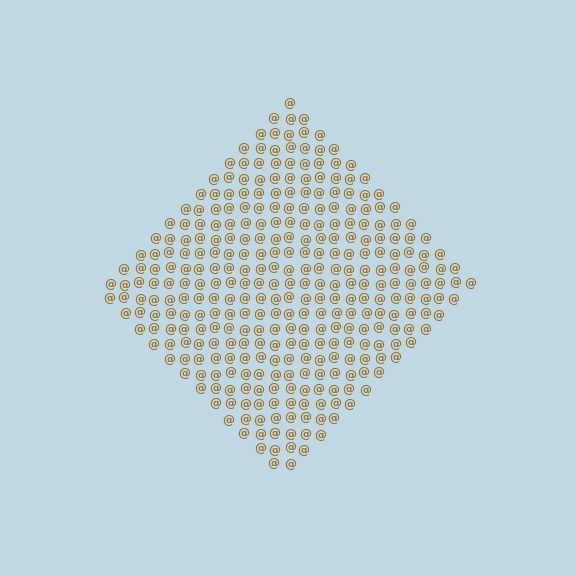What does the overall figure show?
The overall figure shows a diamond.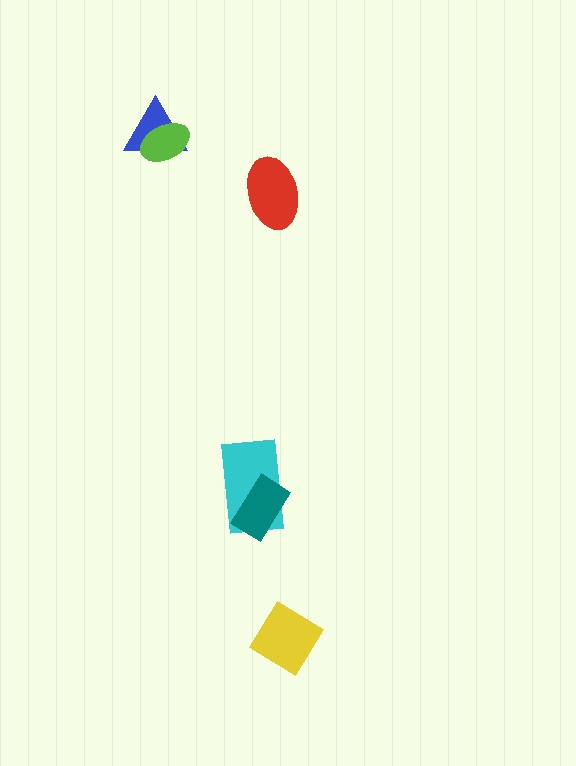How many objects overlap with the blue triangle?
1 object overlaps with the blue triangle.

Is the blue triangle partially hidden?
Yes, it is partially covered by another shape.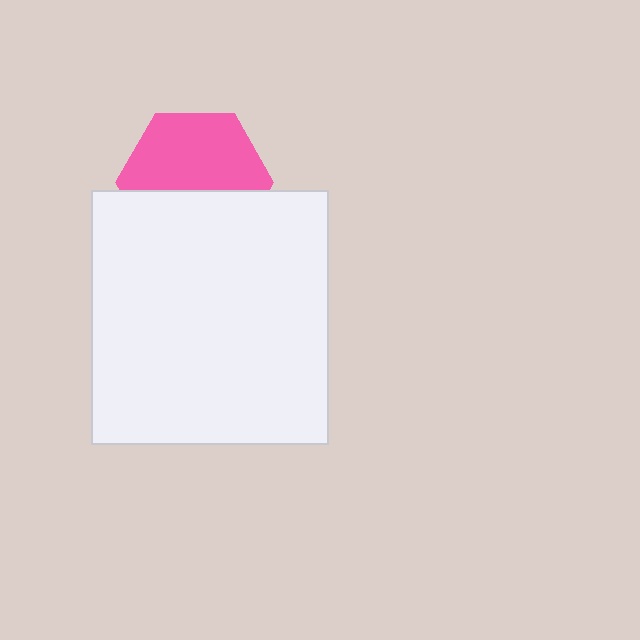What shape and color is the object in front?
The object in front is a white rectangle.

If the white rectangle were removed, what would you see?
You would see the complete pink hexagon.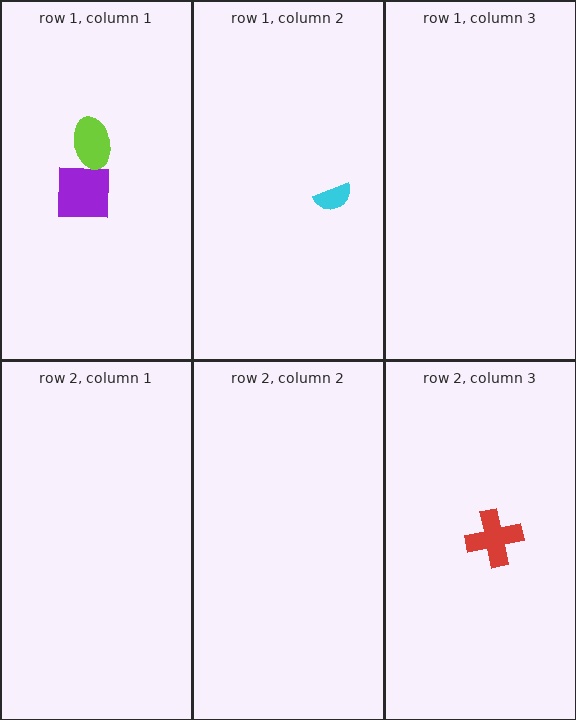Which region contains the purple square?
The row 1, column 1 region.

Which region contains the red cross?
The row 2, column 3 region.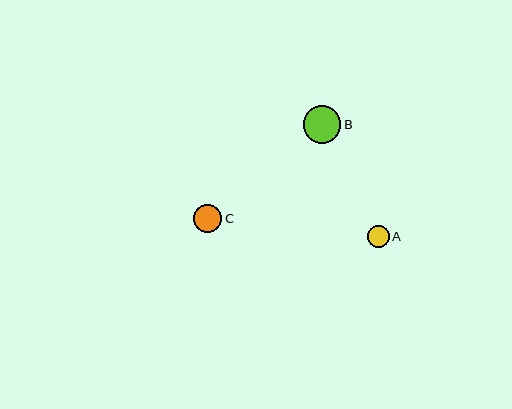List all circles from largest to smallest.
From largest to smallest: B, C, A.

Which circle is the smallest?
Circle A is the smallest with a size of approximately 21 pixels.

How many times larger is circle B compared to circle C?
Circle B is approximately 1.3 times the size of circle C.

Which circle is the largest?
Circle B is the largest with a size of approximately 37 pixels.